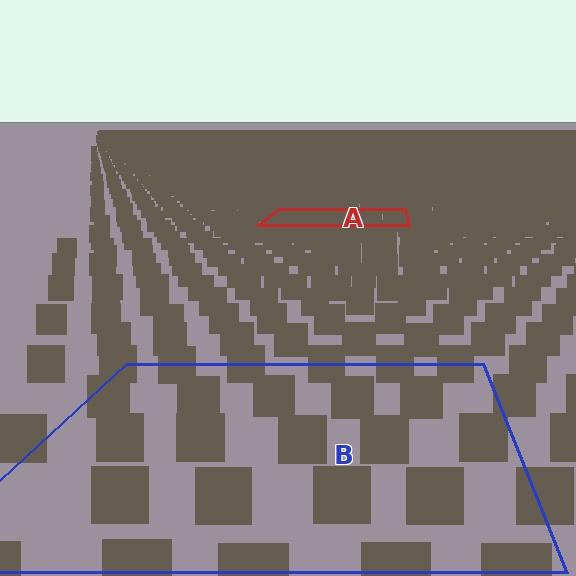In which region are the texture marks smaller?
The texture marks are smaller in region A, because it is farther away.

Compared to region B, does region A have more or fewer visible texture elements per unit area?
Region A has more texture elements per unit area — they are packed more densely because it is farther away.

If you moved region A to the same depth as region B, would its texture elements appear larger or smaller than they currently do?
They would appear larger. At a closer depth, the same texture elements are projected at a bigger on-screen size.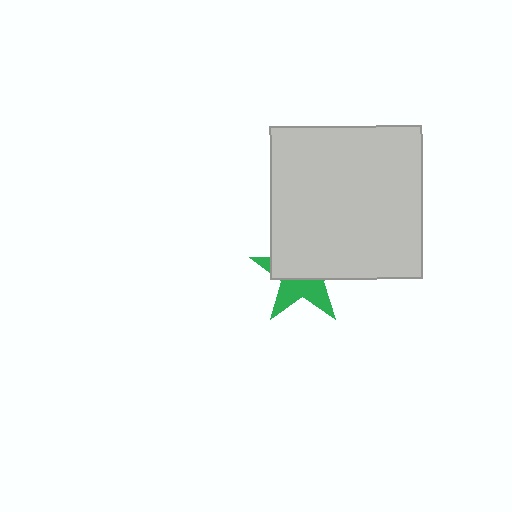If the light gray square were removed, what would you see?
You would see the complete green star.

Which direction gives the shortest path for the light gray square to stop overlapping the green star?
Moving up gives the shortest separation.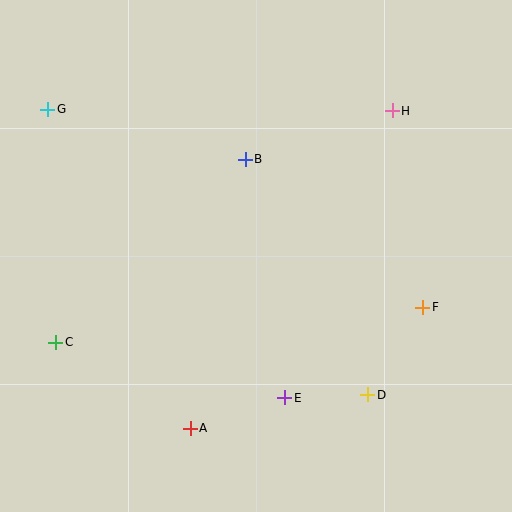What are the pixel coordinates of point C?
Point C is at (56, 342).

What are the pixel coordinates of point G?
Point G is at (48, 109).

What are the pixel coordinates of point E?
Point E is at (285, 398).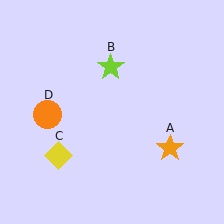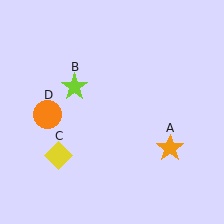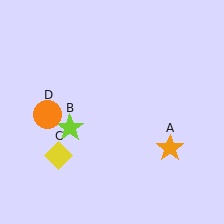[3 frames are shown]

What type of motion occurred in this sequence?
The lime star (object B) rotated counterclockwise around the center of the scene.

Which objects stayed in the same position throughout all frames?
Orange star (object A) and yellow diamond (object C) and orange circle (object D) remained stationary.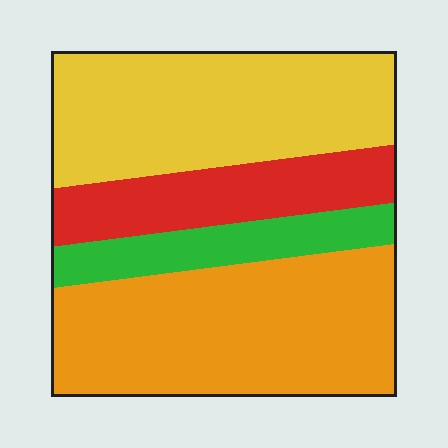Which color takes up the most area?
Orange, at roughly 40%.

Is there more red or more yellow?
Yellow.